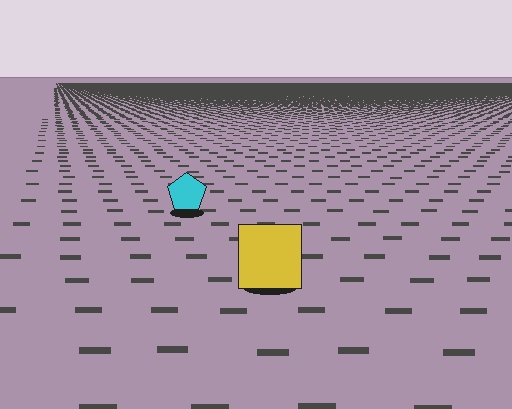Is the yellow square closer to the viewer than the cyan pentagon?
Yes. The yellow square is closer — you can tell from the texture gradient: the ground texture is coarser near it.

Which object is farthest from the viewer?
The cyan pentagon is farthest from the viewer. It appears smaller and the ground texture around it is denser.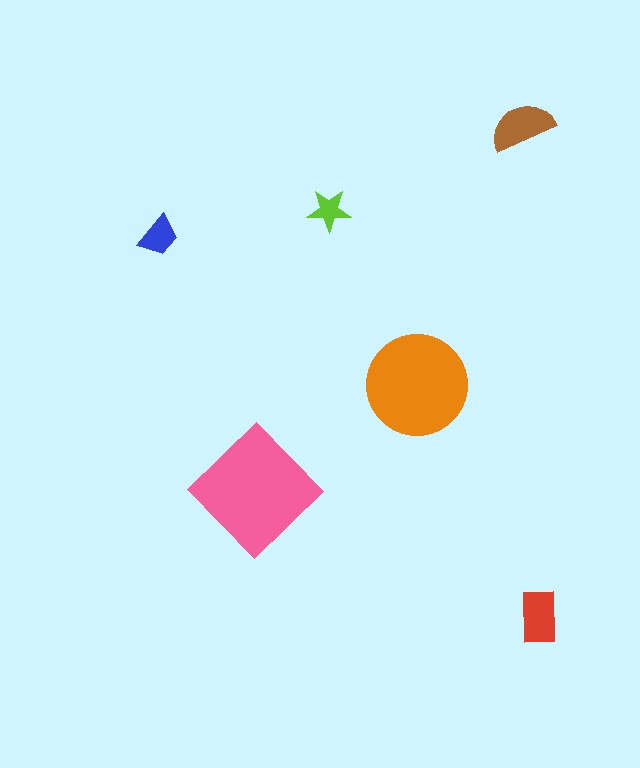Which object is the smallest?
The lime star.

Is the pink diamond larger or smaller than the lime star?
Larger.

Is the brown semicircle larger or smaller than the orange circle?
Smaller.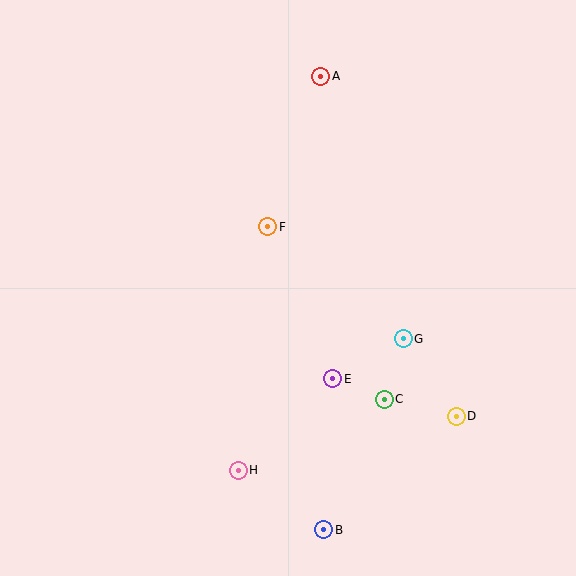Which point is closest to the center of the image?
Point F at (268, 227) is closest to the center.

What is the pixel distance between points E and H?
The distance between E and H is 131 pixels.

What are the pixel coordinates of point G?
Point G is at (403, 339).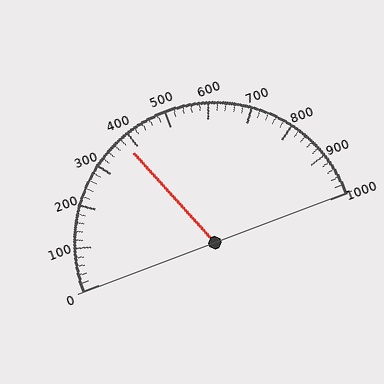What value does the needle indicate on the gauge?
The needle indicates approximately 380.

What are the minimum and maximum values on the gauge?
The gauge ranges from 0 to 1000.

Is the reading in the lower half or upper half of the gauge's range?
The reading is in the lower half of the range (0 to 1000).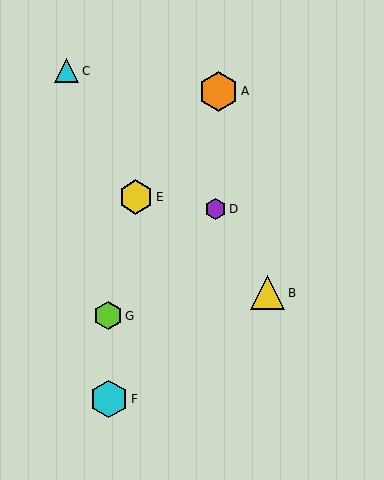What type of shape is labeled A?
Shape A is an orange hexagon.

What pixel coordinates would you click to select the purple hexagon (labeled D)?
Click at (216, 209) to select the purple hexagon D.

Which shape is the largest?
The orange hexagon (labeled A) is the largest.